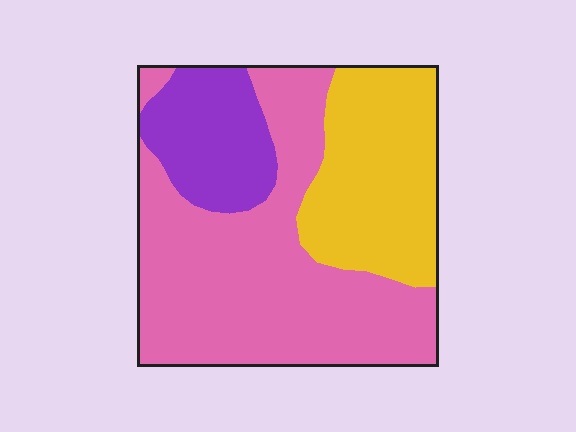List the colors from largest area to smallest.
From largest to smallest: pink, yellow, purple.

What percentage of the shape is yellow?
Yellow takes up about one quarter (1/4) of the shape.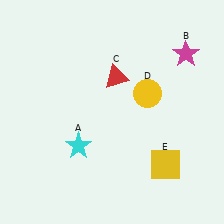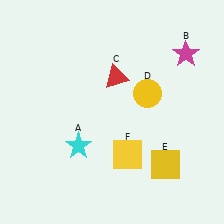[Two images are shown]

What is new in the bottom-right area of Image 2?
A yellow square (F) was added in the bottom-right area of Image 2.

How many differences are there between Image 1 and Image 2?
There is 1 difference between the two images.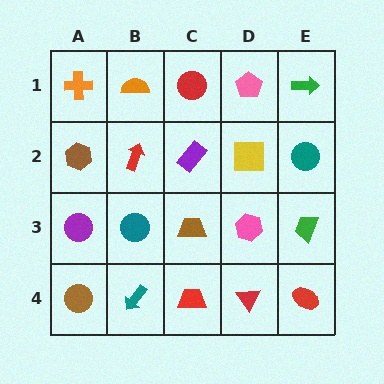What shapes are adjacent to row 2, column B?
An orange semicircle (row 1, column B), a teal circle (row 3, column B), a brown hexagon (row 2, column A), a purple rectangle (row 2, column C).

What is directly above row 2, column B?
An orange semicircle.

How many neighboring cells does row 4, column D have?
3.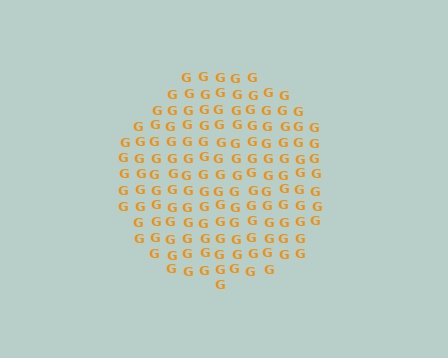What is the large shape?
The large shape is a circle.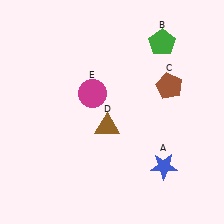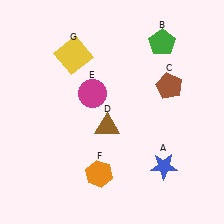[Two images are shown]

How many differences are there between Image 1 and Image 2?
There are 2 differences between the two images.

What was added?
An orange hexagon (F), a yellow square (G) were added in Image 2.